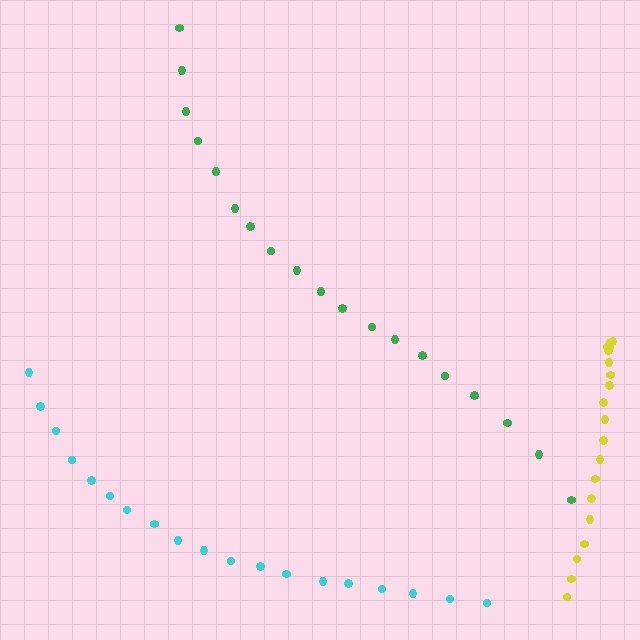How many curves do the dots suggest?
There are 3 distinct paths.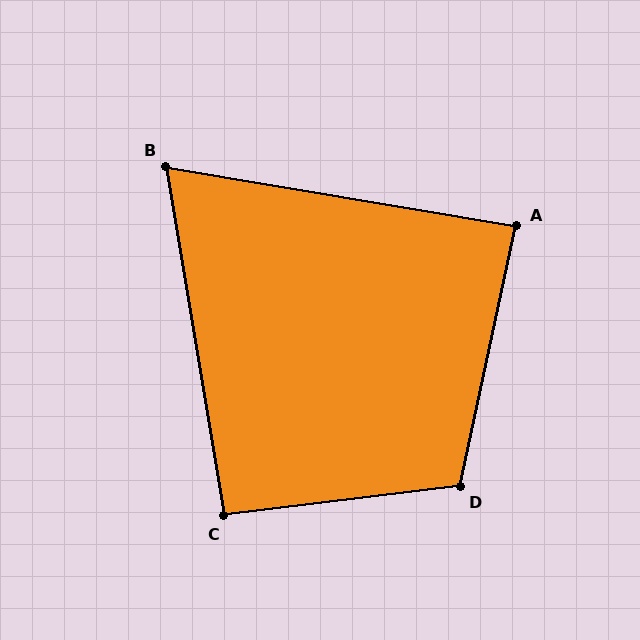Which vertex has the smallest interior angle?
B, at approximately 71 degrees.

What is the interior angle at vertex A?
Approximately 88 degrees (approximately right).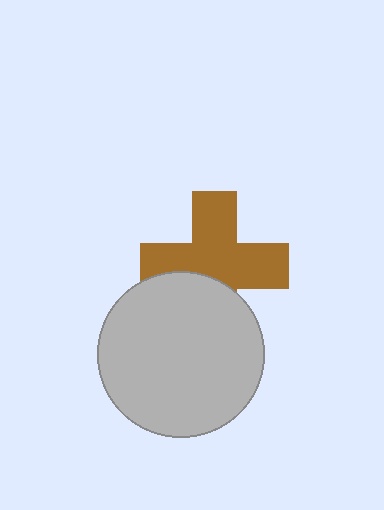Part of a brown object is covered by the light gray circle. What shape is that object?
It is a cross.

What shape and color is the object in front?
The object in front is a light gray circle.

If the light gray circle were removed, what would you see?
You would see the complete brown cross.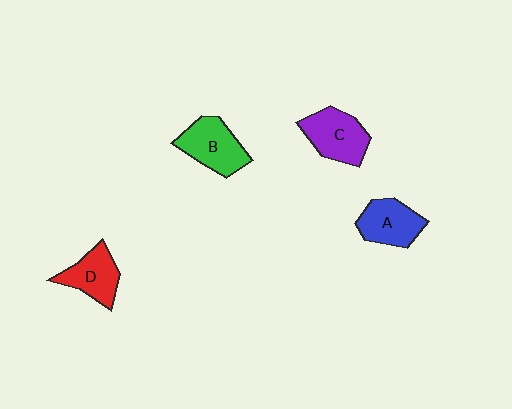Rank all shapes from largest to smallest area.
From largest to smallest: B (green), C (purple), A (blue), D (red).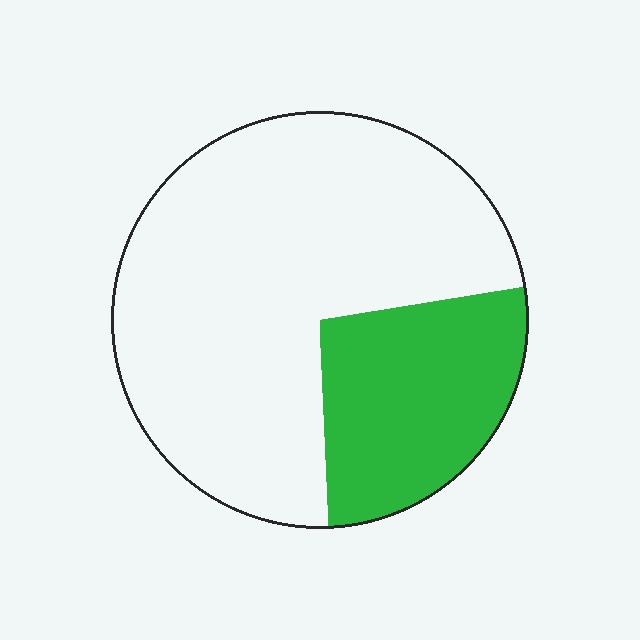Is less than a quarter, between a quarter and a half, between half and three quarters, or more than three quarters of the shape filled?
Between a quarter and a half.